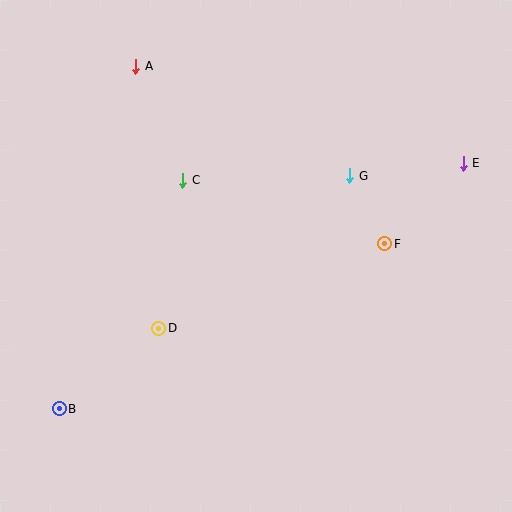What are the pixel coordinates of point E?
Point E is at (463, 163).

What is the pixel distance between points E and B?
The distance between E and B is 473 pixels.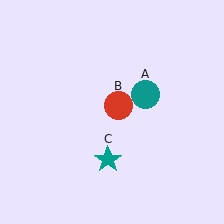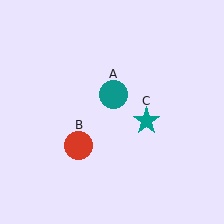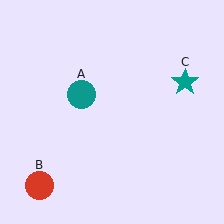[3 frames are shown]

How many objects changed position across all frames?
3 objects changed position: teal circle (object A), red circle (object B), teal star (object C).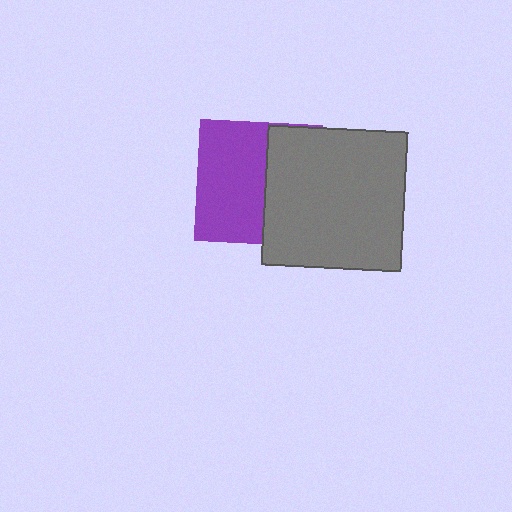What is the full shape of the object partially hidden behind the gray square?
The partially hidden object is a purple square.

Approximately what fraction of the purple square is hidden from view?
Roughly 44% of the purple square is hidden behind the gray square.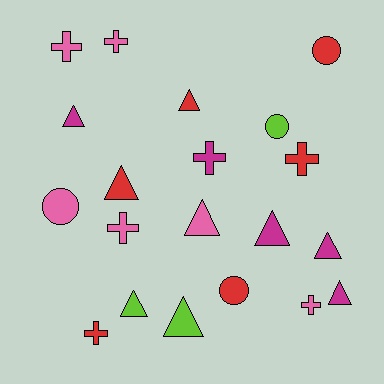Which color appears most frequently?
Red, with 6 objects.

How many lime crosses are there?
There are no lime crosses.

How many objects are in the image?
There are 20 objects.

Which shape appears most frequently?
Triangle, with 9 objects.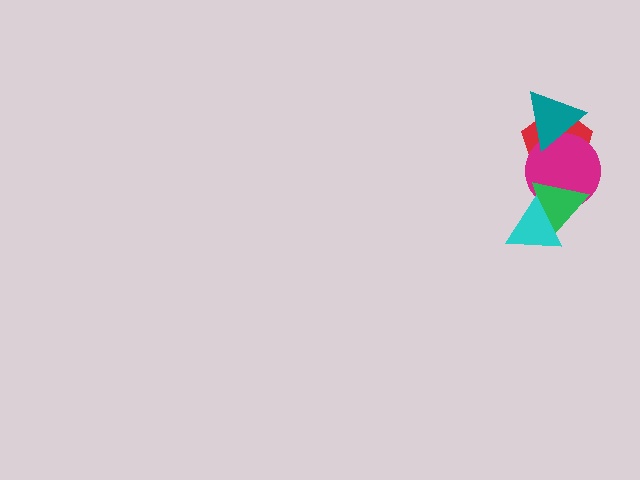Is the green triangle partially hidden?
Yes, it is partially covered by another shape.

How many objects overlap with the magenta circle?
3 objects overlap with the magenta circle.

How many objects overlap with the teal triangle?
2 objects overlap with the teal triangle.